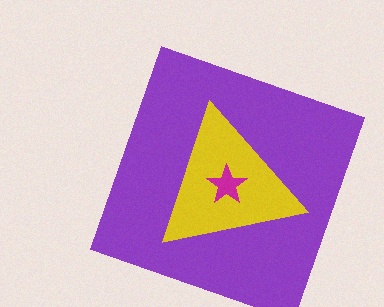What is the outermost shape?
The purple square.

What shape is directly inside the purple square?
The yellow triangle.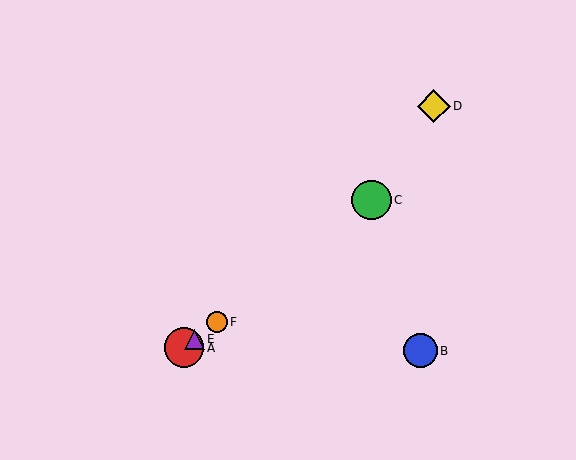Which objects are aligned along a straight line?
Objects A, C, E, F are aligned along a straight line.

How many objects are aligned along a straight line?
4 objects (A, C, E, F) are aligned along a straight line.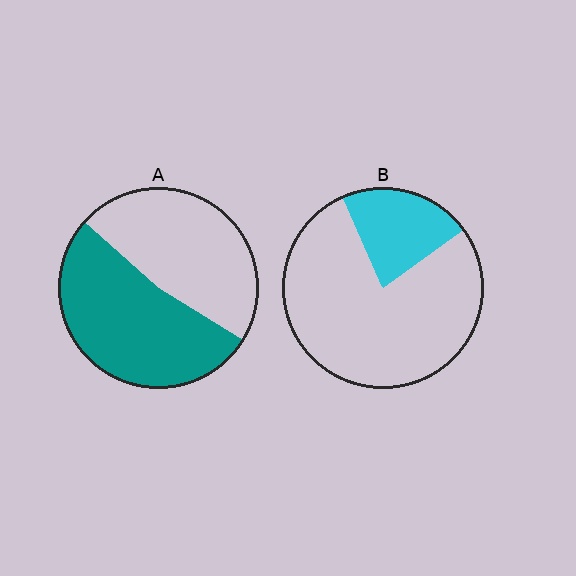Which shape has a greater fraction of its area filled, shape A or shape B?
Shape A.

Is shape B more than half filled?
No.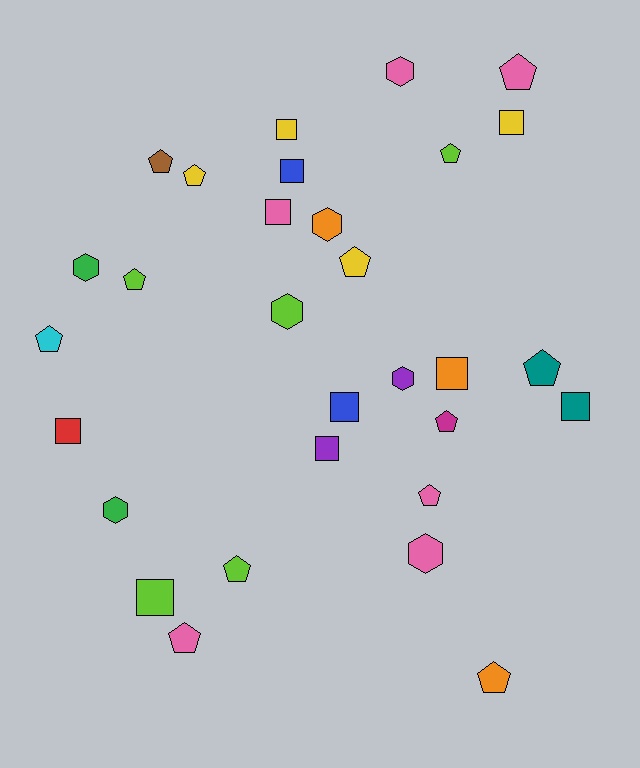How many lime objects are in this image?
There are 5 lime objects.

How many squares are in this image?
There are 10 squares.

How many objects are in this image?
There are 30 objects.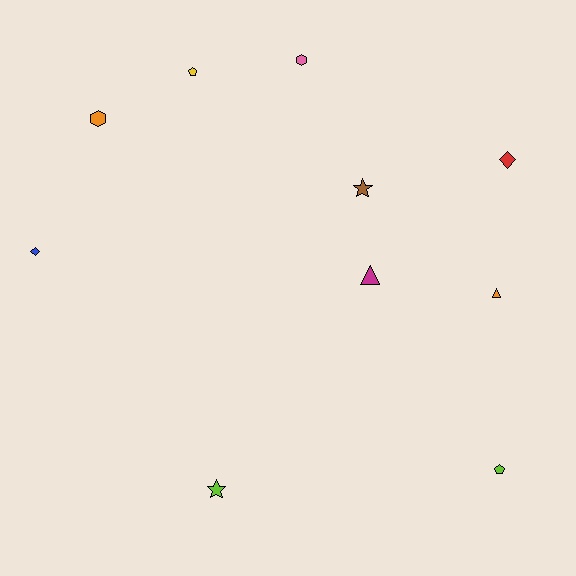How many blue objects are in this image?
There is 1 blue object.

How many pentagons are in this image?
There are 2 pentagons.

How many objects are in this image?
There are 10 objects.